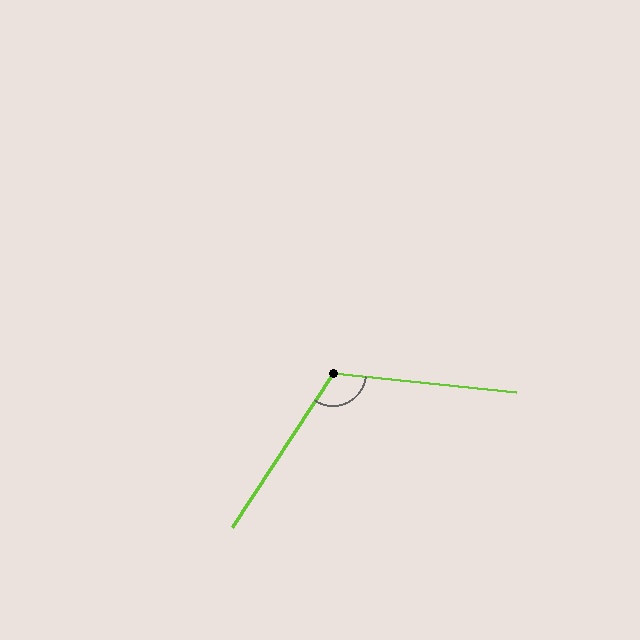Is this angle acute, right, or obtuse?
It is obtuse.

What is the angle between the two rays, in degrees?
Approximately 117 degrees.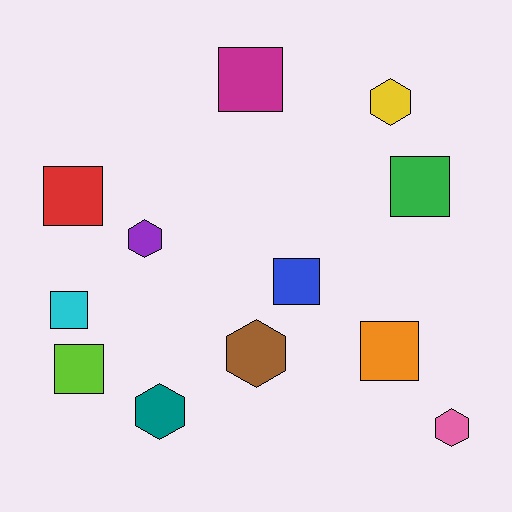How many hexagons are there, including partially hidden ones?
There are 5 hexagons.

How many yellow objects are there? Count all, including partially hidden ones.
There is 1 yellow object.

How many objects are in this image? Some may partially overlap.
There are 12 objects.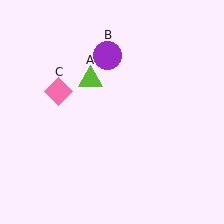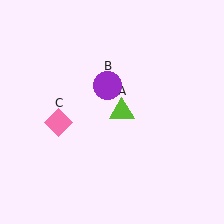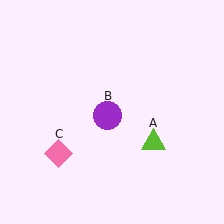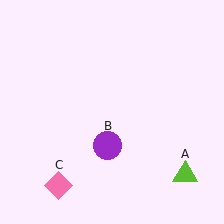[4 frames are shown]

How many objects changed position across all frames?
3 objects changed position: lime triangle (object A), purple circle (object B), pink diamond (object C).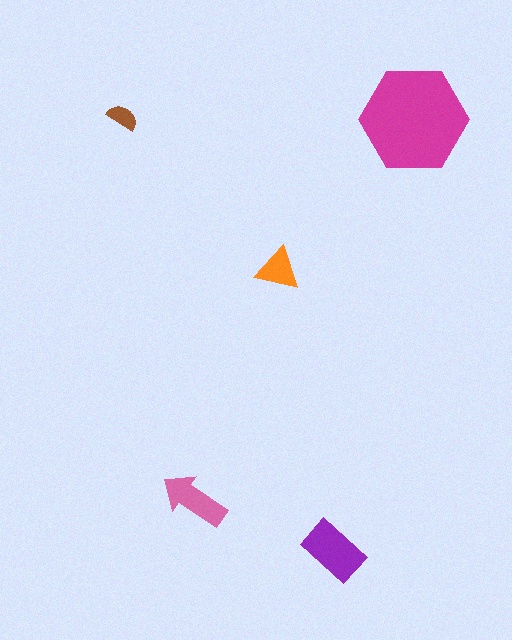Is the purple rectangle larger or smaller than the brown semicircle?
Larger.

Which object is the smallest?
The brown semicircle.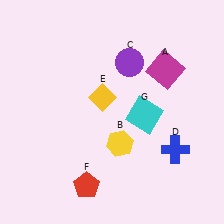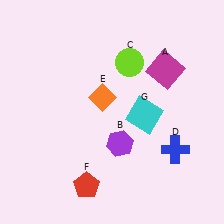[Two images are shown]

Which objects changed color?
B changed from yellow to purple. C changed from purple to lime. E changed from yellow to orange.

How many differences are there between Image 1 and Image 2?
There are 3 differences between the two images.